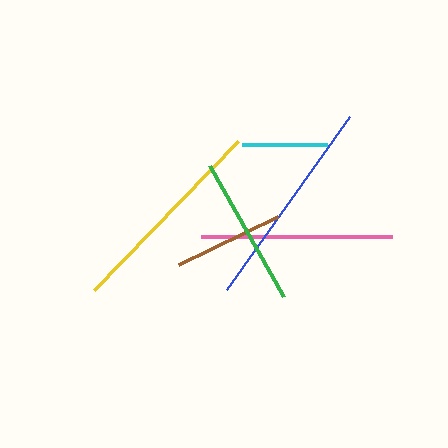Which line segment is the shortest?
The cyan line is the shortest at approximately 85 pixels.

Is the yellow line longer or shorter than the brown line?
The yellow line is longer than the brown line.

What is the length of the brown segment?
The brown segment is approximately 110 pixels long.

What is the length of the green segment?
The green segment is approximately 150 pixels long.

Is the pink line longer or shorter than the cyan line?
The pink line is longer than the cyan line.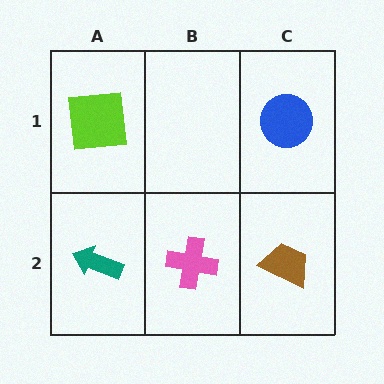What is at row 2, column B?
A pink cross.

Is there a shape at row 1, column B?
No, that cell is empty.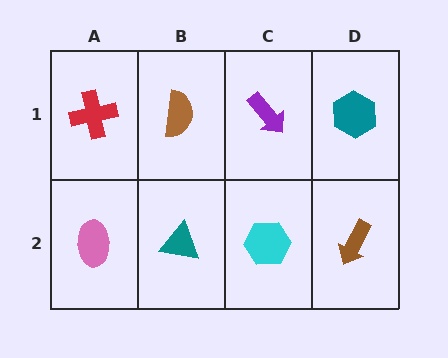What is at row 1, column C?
A purple arrow.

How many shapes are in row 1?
4 shapes.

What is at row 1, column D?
A teal hexagon.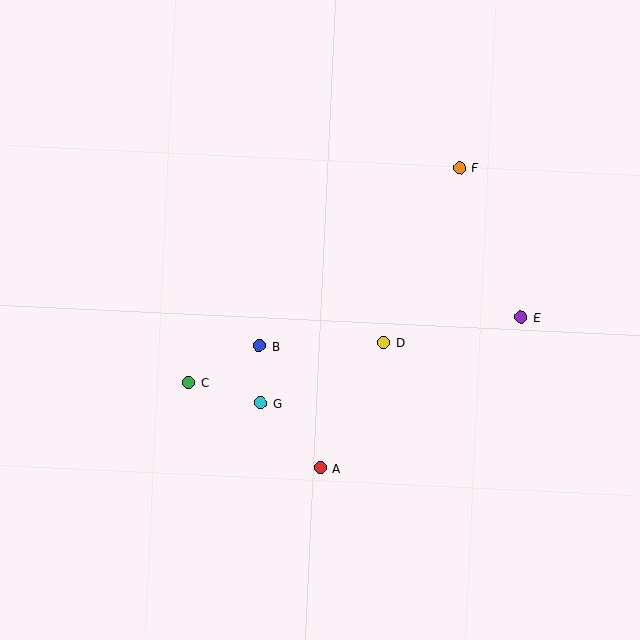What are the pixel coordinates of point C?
Point C is at (189, 382).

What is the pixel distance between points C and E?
The distance between C and E is 339 pixels.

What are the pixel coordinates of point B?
Point B is at (259, 346).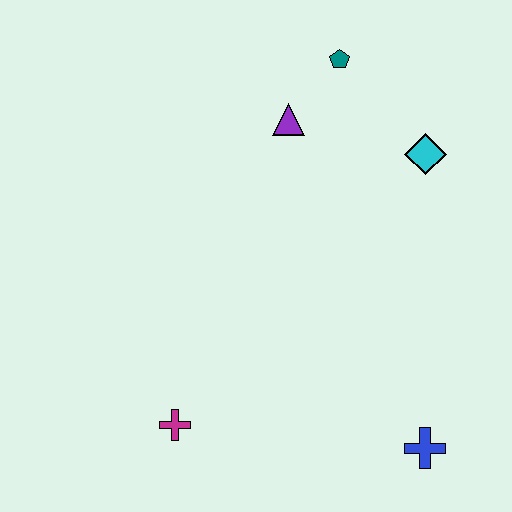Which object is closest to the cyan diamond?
The teal pentagon is closest to the cyan diamond.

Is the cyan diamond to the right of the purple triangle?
Yes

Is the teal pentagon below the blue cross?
No